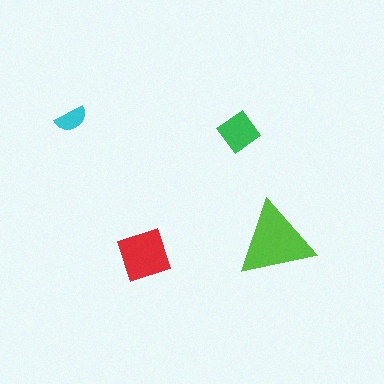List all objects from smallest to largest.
The cyan semicircle, the green diamond, the red square, the lime triangle.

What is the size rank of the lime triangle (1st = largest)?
1st.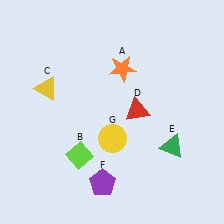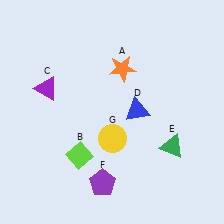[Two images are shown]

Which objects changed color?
C changed from yellow to purple. D changed from red to blue.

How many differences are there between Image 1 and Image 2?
There are 2 differences between the two images.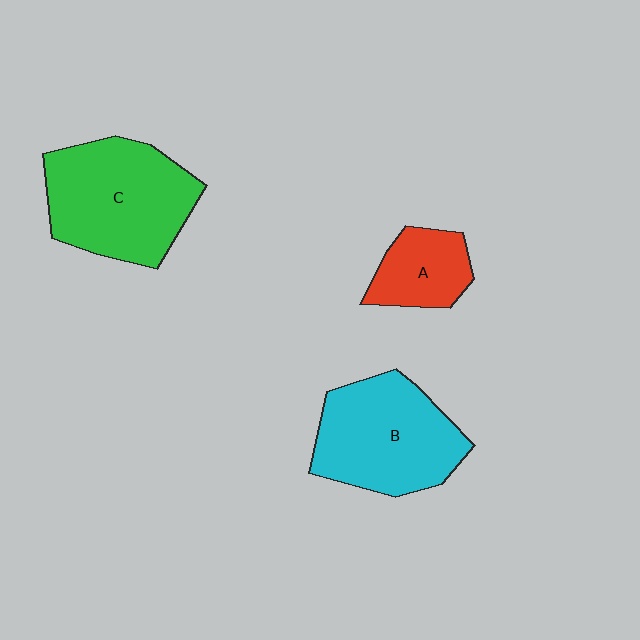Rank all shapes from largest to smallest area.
From largest to smallest: C (green), B (cyan), A (red).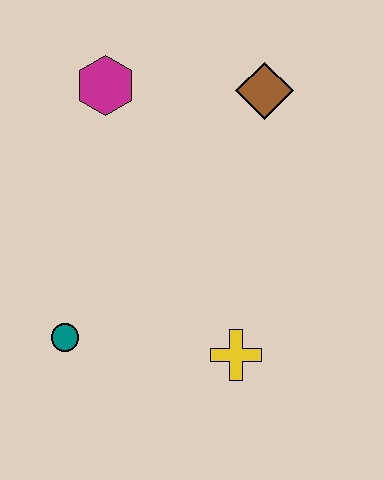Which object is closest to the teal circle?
The yellow cross is closest to the teal circle.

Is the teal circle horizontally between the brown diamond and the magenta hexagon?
No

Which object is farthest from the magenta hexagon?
The yellow cross is farthest from the magenta hexagon.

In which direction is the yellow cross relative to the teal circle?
The yellow cross is to the right of the teal circle.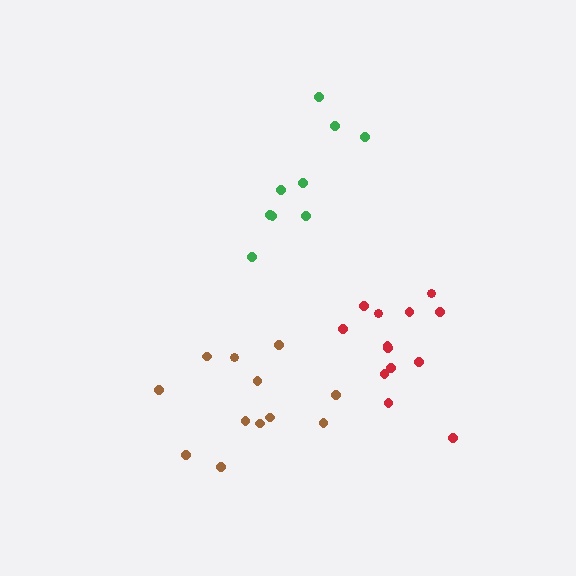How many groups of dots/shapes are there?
There are 3 groups.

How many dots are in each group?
Group 1: 9 dots, Group 2: 12 dots, Group 3: 13 dots (34 total).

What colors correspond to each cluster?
The clusters are colored: green, brown, red.